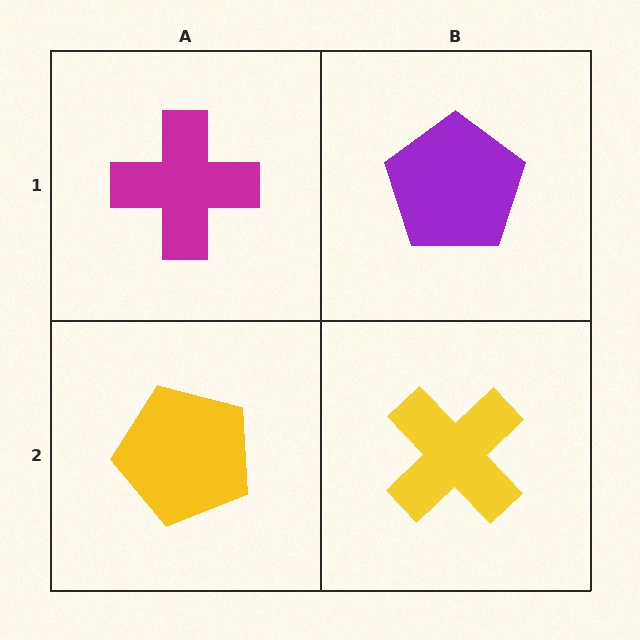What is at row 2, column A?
A yellow pentagon.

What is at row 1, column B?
A purple pentagon.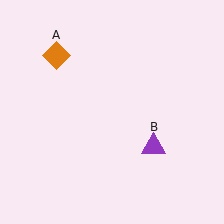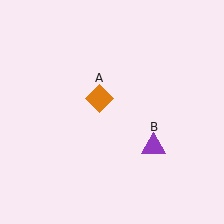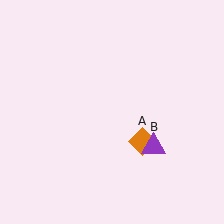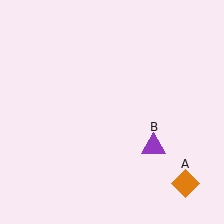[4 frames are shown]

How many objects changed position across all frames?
1 object changed position: orange diamond (object A).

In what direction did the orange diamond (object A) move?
The orange diamond (object A) moved down and to the right.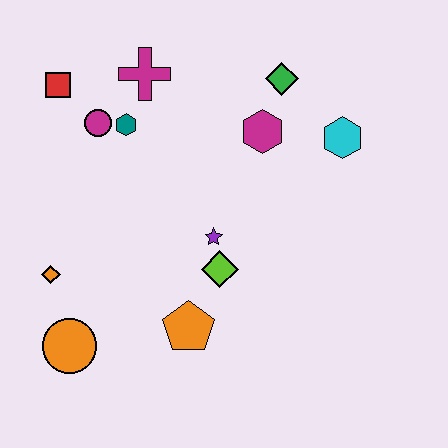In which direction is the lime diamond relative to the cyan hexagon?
The lime diamond is below the cyan hexagon.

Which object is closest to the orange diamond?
The orange circle is closest to the orange diamond.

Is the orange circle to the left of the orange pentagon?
Yes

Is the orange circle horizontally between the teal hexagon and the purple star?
No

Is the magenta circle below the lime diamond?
No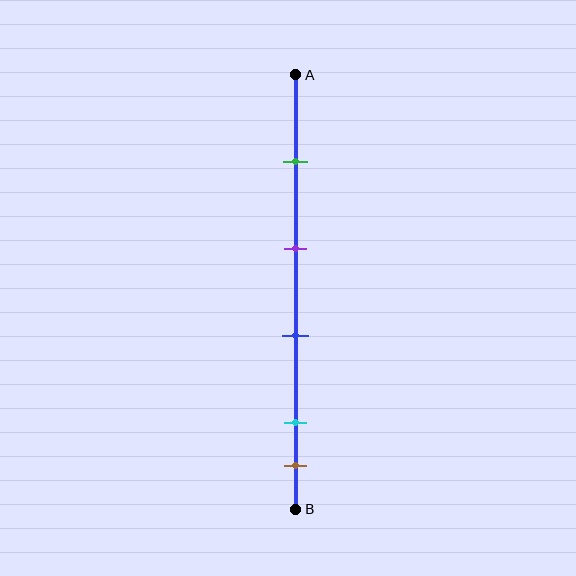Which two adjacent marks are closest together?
The cyan and brown marks are the closest adjacent pair.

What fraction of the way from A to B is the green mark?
The green mark is approximately 20% (0.2) of the way from A to B.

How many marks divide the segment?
There are 5 marks dividing the segment.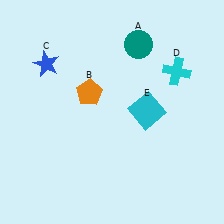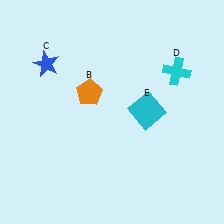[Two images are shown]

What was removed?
The teal circle (A) was removed in Image 2.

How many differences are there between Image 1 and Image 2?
There is 1 difference between the two images.